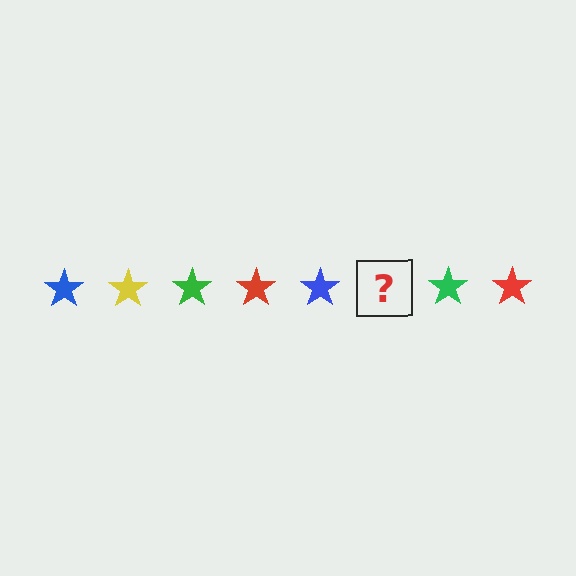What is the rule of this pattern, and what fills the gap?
The rule is that the pattern cycles through blue, yellow, green, red stars. The gap should be filled with a yellow star.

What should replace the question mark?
The question mark should be replaced with a yellow star.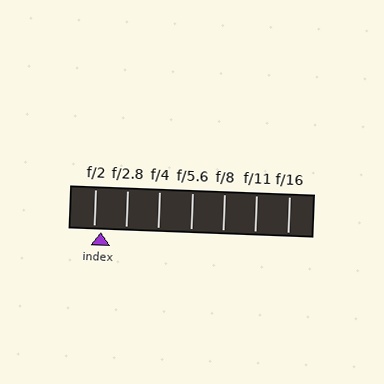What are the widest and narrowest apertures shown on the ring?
The widest aperture shown is f/2 and the narrowest is f/16.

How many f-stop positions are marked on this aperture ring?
There are 7 f-stop positions marked.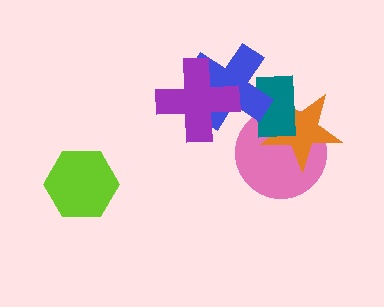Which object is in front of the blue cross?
The purple cross is in front of the blue cross.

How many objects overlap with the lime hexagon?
0 objects overlap with the lime hexagon.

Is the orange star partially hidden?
Yes, it is partially covered by another shape.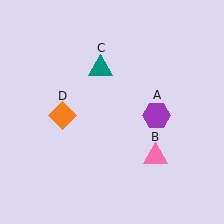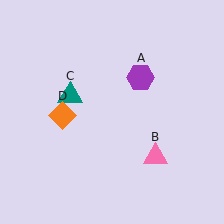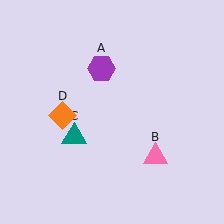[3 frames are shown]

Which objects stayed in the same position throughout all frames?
Pink triangle (object B) and orange diamond (object D) remained stationary.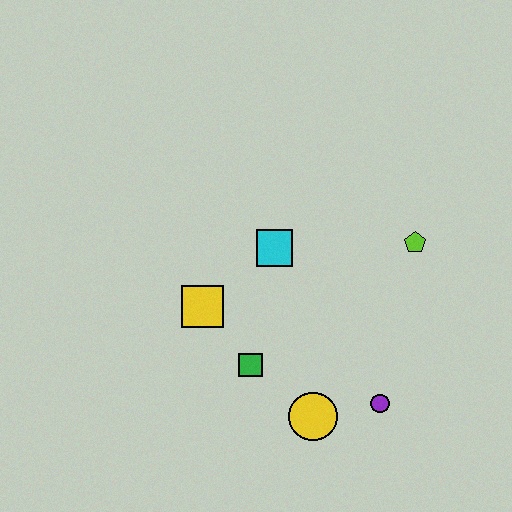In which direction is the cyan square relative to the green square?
The cyan square is above the green square.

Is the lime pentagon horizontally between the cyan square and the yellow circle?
No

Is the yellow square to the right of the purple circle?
No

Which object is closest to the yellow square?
The green square is closest to the yellow square.